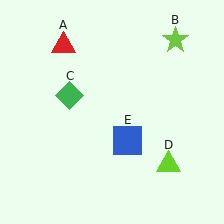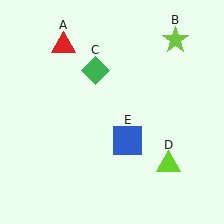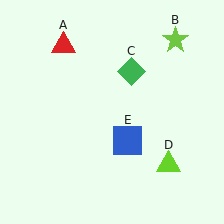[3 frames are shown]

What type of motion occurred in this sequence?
The green diamond (object C) rotated clockwise around the center of the scene.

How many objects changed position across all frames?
1 object changed position: green diamond (object C).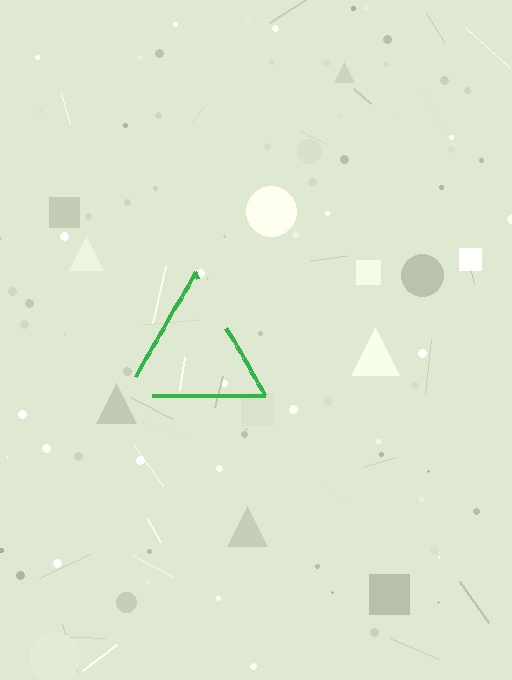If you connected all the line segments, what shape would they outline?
They would outline a triangle.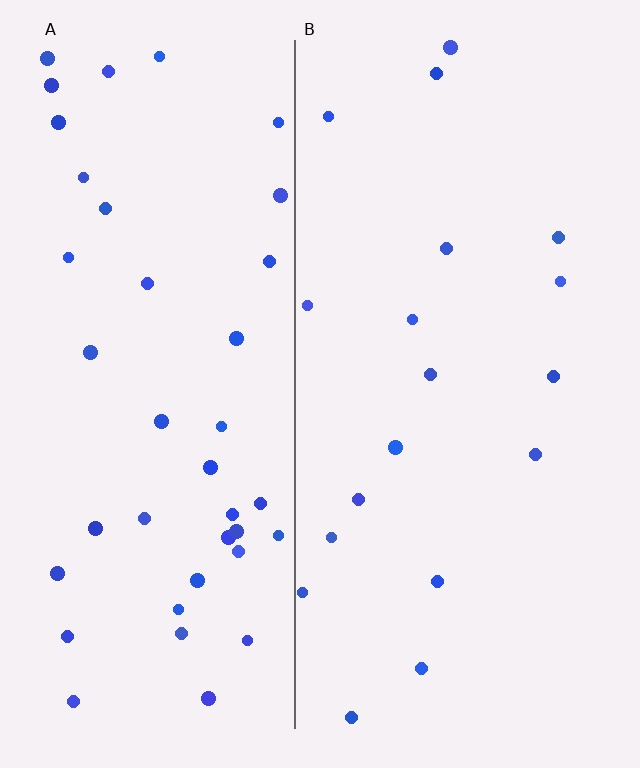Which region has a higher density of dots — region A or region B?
A (the left).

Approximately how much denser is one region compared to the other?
Approximately 2.2× — region A over region B.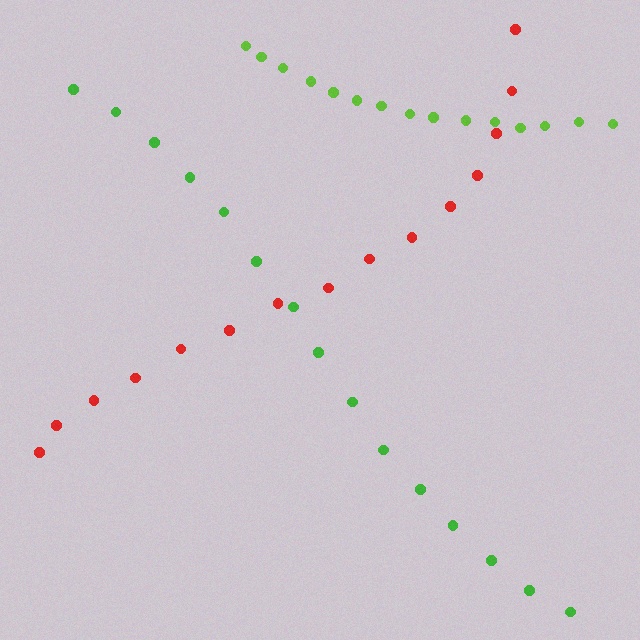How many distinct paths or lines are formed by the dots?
There are 3 distinct paths.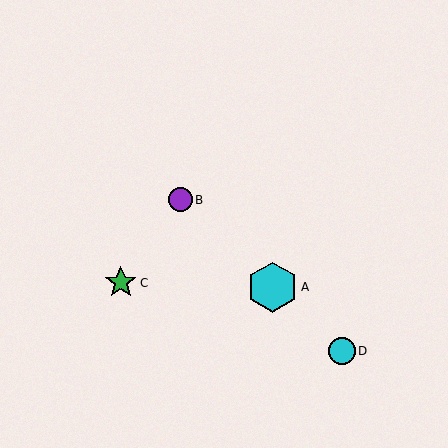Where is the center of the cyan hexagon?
The center of the cyan hexagon is at (273, 287).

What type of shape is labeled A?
Shape A is a cyan hexagon.